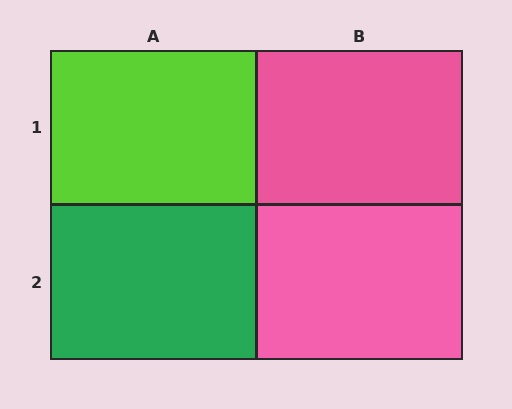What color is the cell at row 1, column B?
Pink.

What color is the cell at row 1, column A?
Lime.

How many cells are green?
1 cell is green.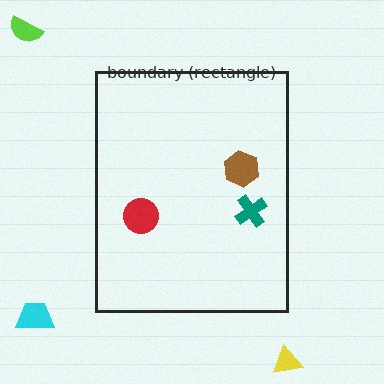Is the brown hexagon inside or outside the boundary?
Inside.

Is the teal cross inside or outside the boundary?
Inside.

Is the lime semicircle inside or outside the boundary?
Outside.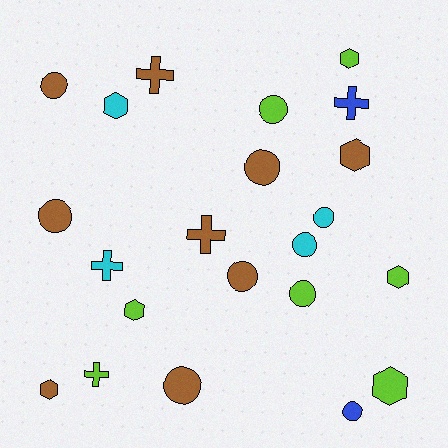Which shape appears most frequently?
Circle, with 10 objects.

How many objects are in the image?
There are 22 objects.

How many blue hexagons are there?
There are no blue hexagons.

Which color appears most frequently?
Brown, with 9 objects.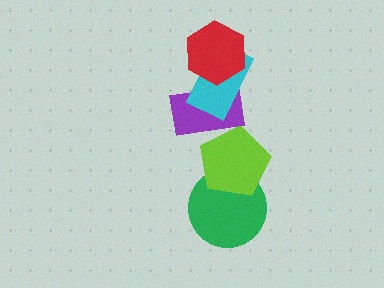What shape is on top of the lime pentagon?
The purple rectangle is on top of the lime pentagon.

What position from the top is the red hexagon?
The red hexagon is 1st from the top.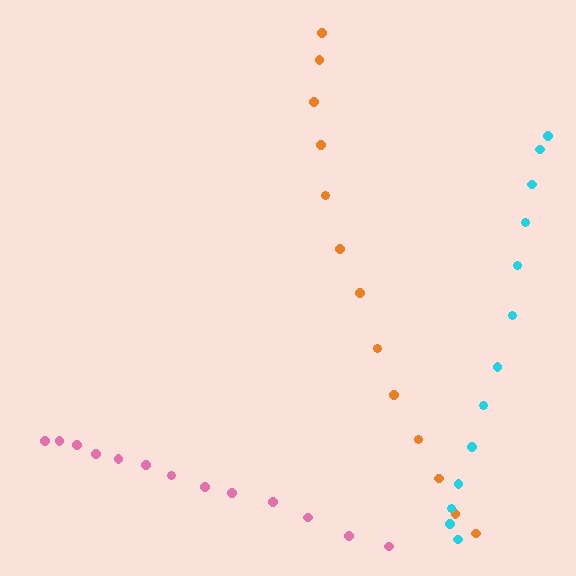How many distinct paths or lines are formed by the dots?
There are 3 distinct paths.